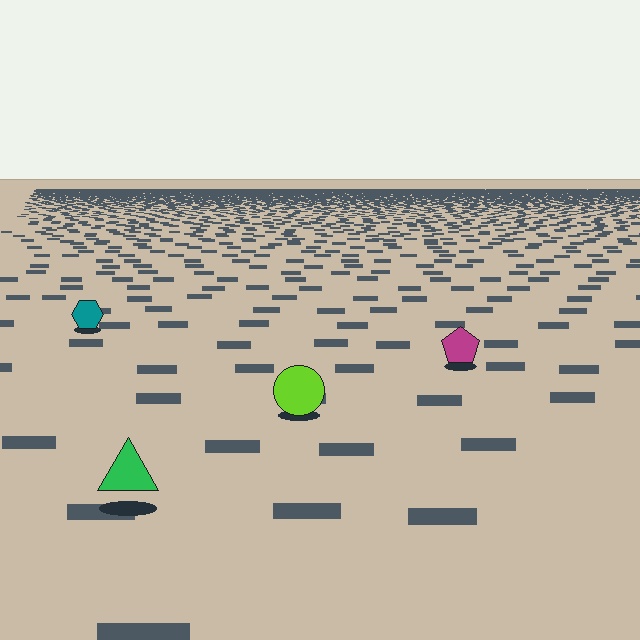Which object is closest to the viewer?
The green triangle is closest. The texture marks near it are larger and more spread out.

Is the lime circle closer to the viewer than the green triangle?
No. The green triangle is closer — you can tell from the texture gradient: the ground texture is coarser near it.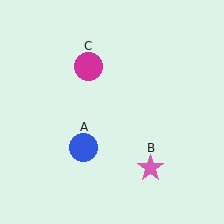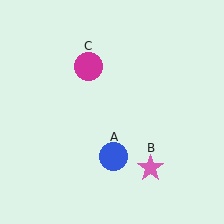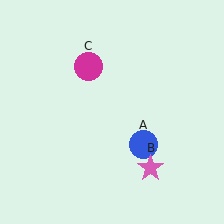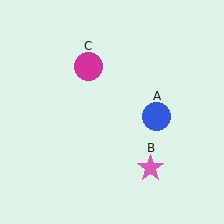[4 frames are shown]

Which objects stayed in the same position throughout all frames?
Pink star (object B) and magenta circle (object C) remained stationary.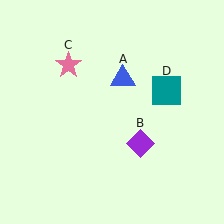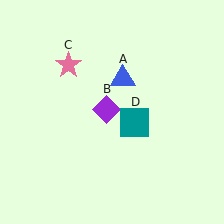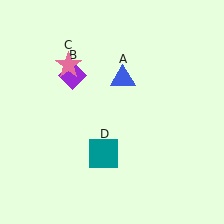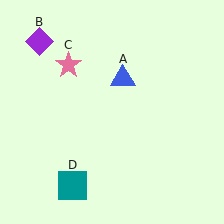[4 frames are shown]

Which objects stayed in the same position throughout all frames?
Blue triangle (object A) and pink star (object C) remained stationary.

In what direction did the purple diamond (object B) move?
The purple diamond (object B) moved up and to the left.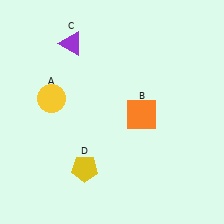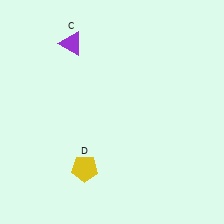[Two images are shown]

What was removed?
The yellow circle (A), the orange square (B) were removed in Image 2.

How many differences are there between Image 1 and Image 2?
There are 2 differences between the two images.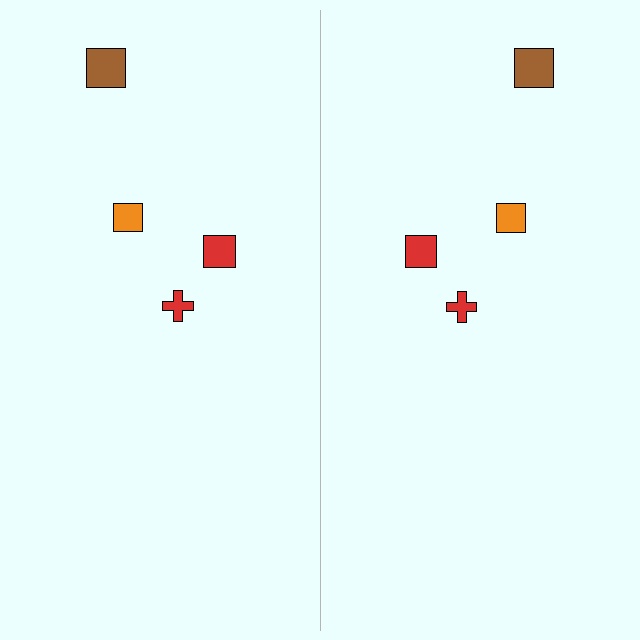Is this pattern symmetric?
Yes, this pattern has bilateral (reflection) symmetry.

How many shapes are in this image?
There are 8 shapes in this image.